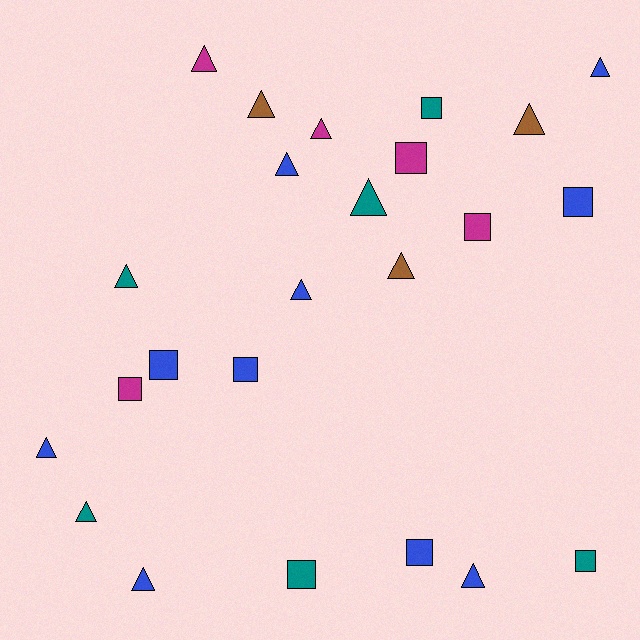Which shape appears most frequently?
Triangle, with 14 objects.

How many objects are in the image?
There are 24 objects.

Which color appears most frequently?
Blue, with 10 objects.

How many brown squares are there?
There are no brown squares.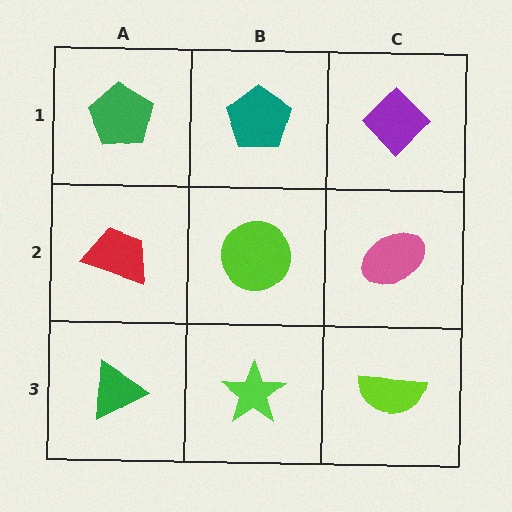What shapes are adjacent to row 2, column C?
A purple diamond (row 1, column C), a lime semicircle (row 3, column C), a lime circle (row 2, column B).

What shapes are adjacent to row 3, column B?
A lime circle (row 2, column B), a green triangle (row 3, column A), a lime semicircle (row 3, column C).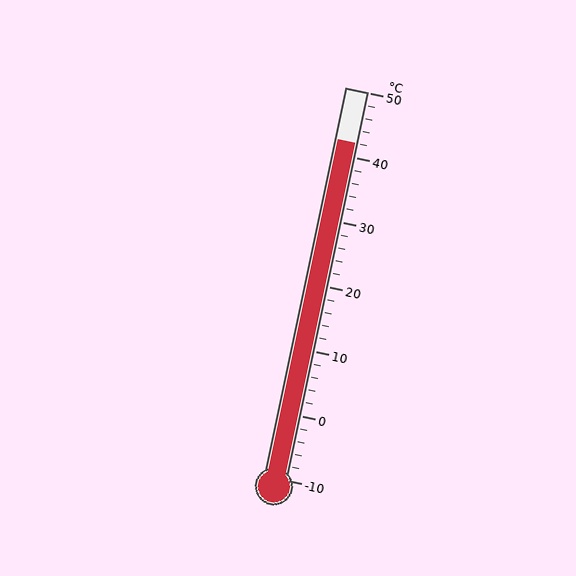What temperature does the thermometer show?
The thermometer shows approximately 42°C.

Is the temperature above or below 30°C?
The temperature is above 30°C.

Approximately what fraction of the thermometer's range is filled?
The thermometer is filled to approximately 85% of its range.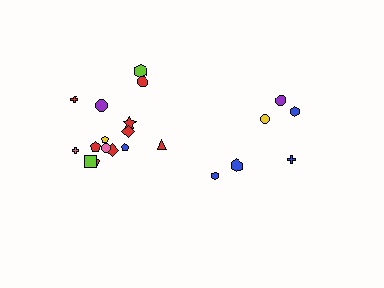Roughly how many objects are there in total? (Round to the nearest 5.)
Roughly 20 objects in total.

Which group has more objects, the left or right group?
The left group.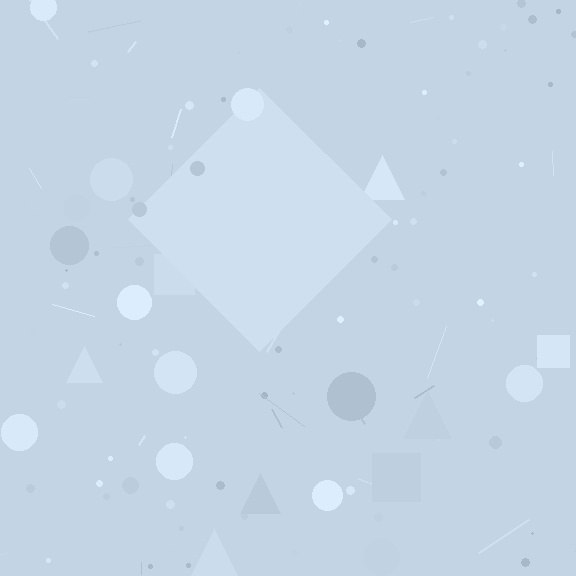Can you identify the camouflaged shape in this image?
The camouflaged shape is a diamond.